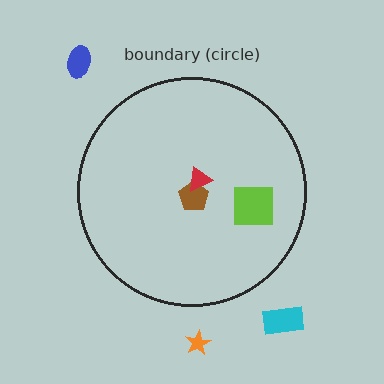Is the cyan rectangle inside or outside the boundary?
Outside.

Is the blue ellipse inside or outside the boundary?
Outside.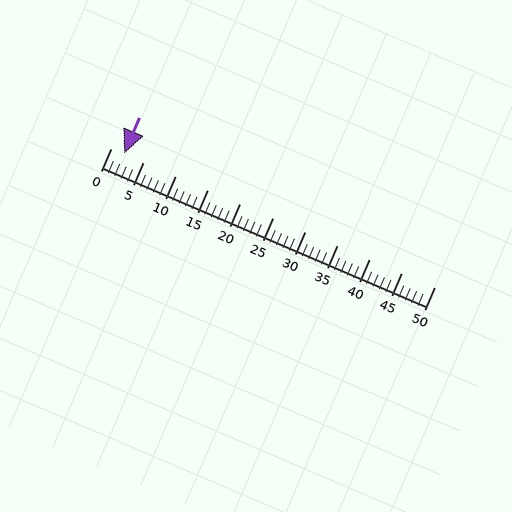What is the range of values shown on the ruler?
The ruler shows values from 0 to 50.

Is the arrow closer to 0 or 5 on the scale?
The arrow is closer to 0.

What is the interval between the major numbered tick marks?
The major tick marks are spaced 5 units apart.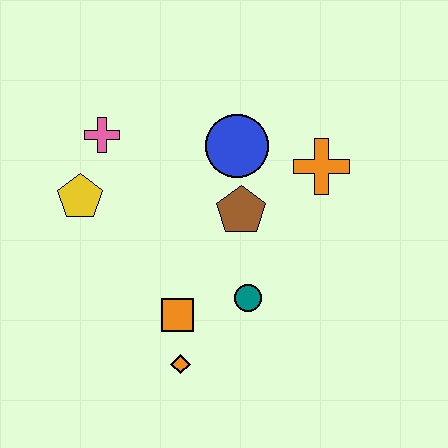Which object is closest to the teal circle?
The orange square is closest to the teal circle.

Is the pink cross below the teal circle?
No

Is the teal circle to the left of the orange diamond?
No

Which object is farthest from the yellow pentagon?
The orange cross is farthest from the yellow pentagon.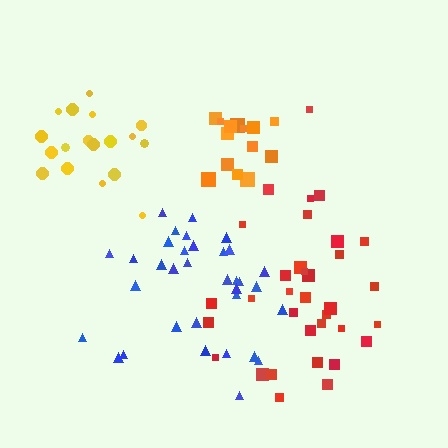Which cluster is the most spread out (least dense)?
Red.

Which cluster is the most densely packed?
Orange.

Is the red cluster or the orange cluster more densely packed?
Orange.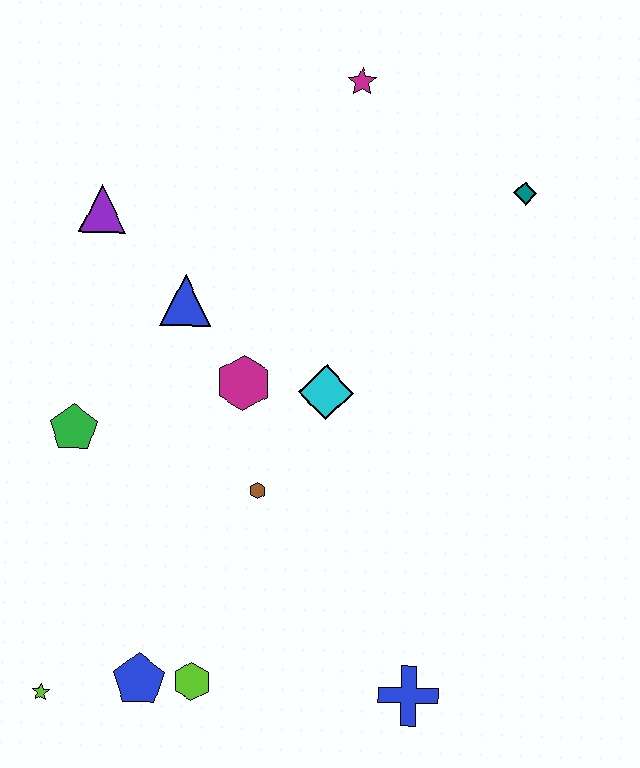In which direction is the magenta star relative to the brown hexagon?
The magenta star is above the brown hexagon.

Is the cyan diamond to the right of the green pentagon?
Yes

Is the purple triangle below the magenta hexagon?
No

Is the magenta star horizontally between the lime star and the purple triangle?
No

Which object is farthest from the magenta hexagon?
The lime star is farthest from the magenta hexagon.